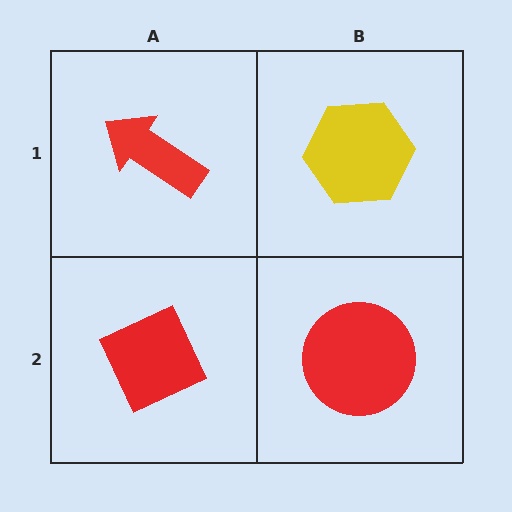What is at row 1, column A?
A red arrow.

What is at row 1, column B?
A yellow hexagon.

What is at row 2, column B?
A red circle.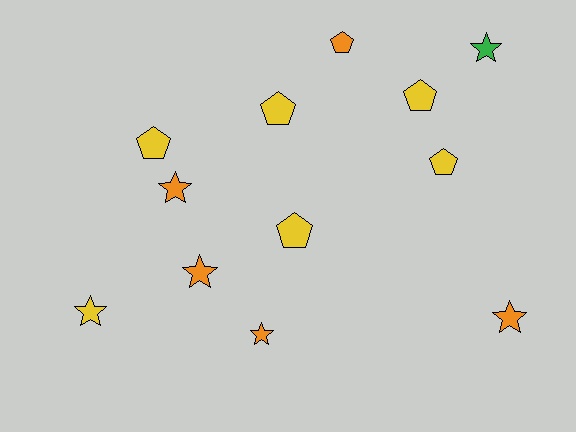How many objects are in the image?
There are 12 objects.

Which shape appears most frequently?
Pentagon, with 6 objects.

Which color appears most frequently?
Yellow, with 6 objects.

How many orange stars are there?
There are 4 orange stars.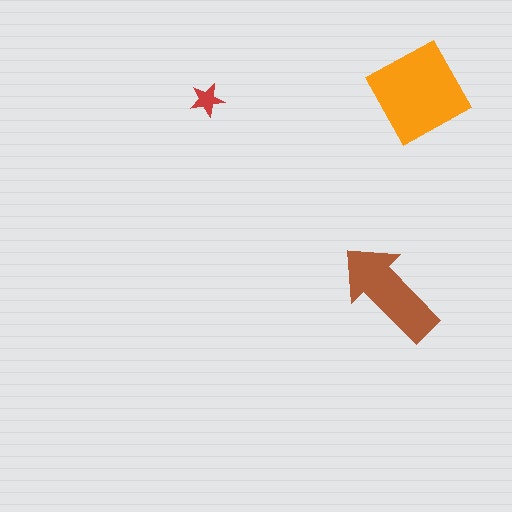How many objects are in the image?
There are 3 objects in the image.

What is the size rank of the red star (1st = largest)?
3rd.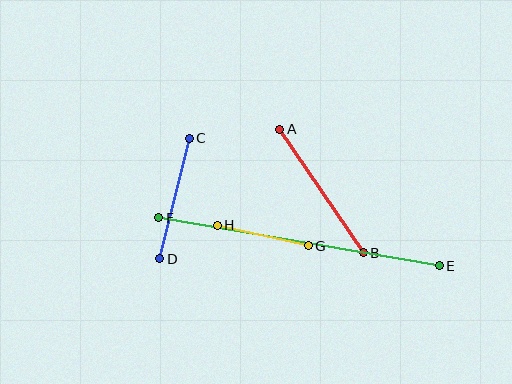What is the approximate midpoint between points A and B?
The midpoint is at approximately (321, 191) pixels.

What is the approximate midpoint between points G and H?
The midpoint is at approximately (263, 235) pixels.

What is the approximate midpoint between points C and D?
The midpoint is at approximately (174, 199) pixels.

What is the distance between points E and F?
The distance is approximately 285 pixels.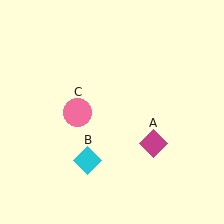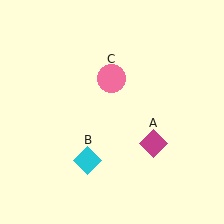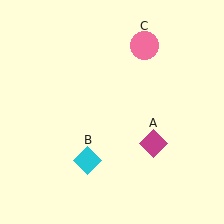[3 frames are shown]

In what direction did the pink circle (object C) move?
The pink circle (object C) moved up and to the right.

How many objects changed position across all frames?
1 object changed position: pink circle (object C).